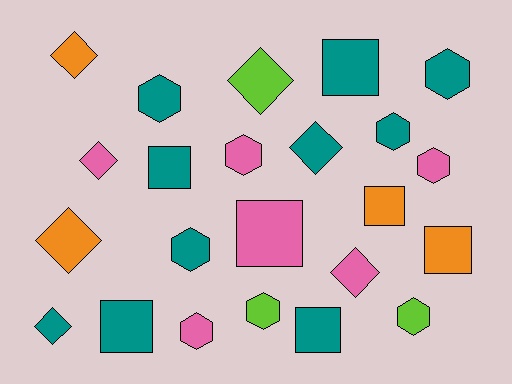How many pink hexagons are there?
There are 3 pink hexagons.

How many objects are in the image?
There are 23 objects.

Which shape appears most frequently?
Hexagon, with 9 objects.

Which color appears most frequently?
Teal, with 10 objects.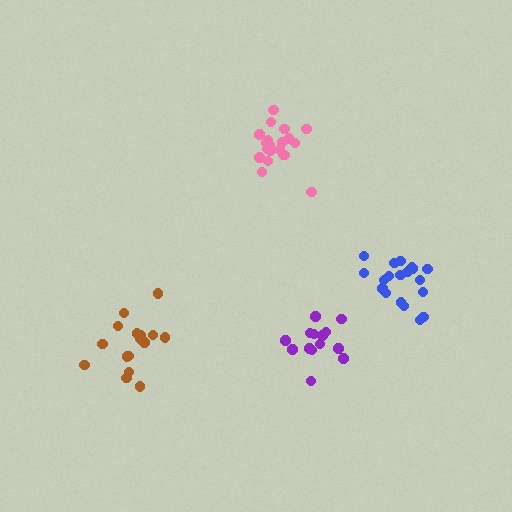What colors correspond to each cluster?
The clusters are colored: blue, purple, brown, pink.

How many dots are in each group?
Group 1: 19 dots, Group 2: 16 dots, Group 3: 16 dots, Group 4: 20 dots (71 total).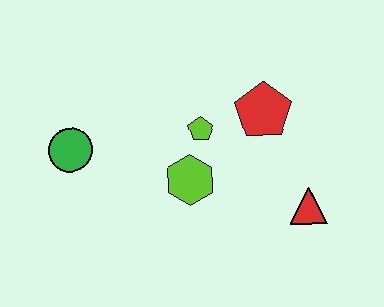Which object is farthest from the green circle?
The red triangle is farthest from the green circle.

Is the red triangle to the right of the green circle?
Yes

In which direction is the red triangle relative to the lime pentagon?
The red triangle is to the right of the lime pentagon.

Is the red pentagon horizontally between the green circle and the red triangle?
Yes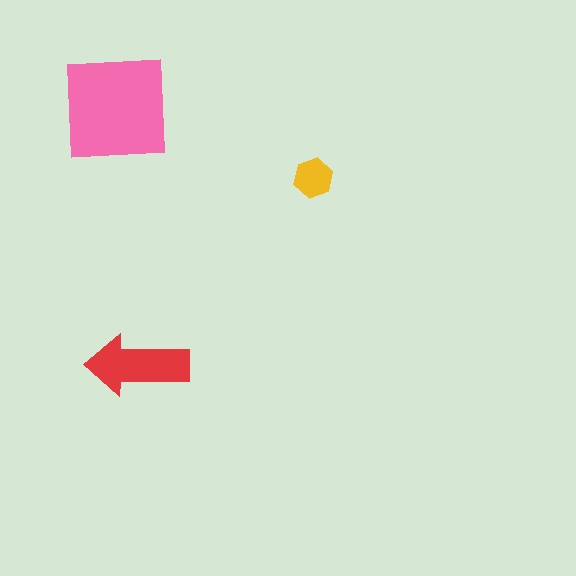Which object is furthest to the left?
The pink square is leftmost.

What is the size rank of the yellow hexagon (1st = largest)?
3rd.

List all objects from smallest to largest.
The yellow hexagon, the red arrow, the pink square.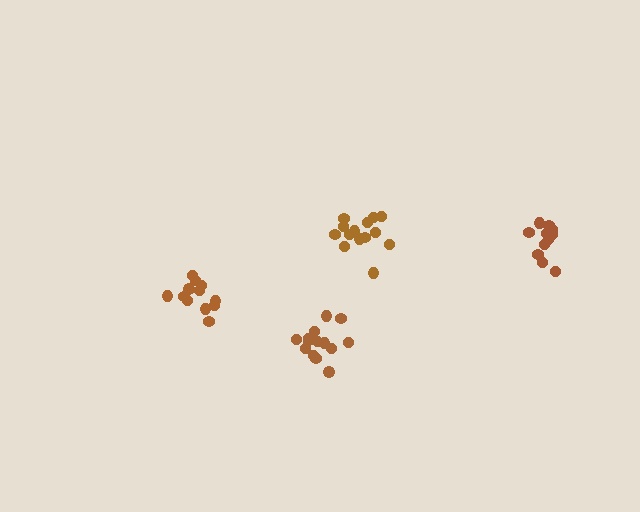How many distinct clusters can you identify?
There are 4 distinct clusters.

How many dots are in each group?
Group 1: 11 dots, Group 2: 14 dots, Group 3: 12 dots, Group 4: 14 dots (51 total).